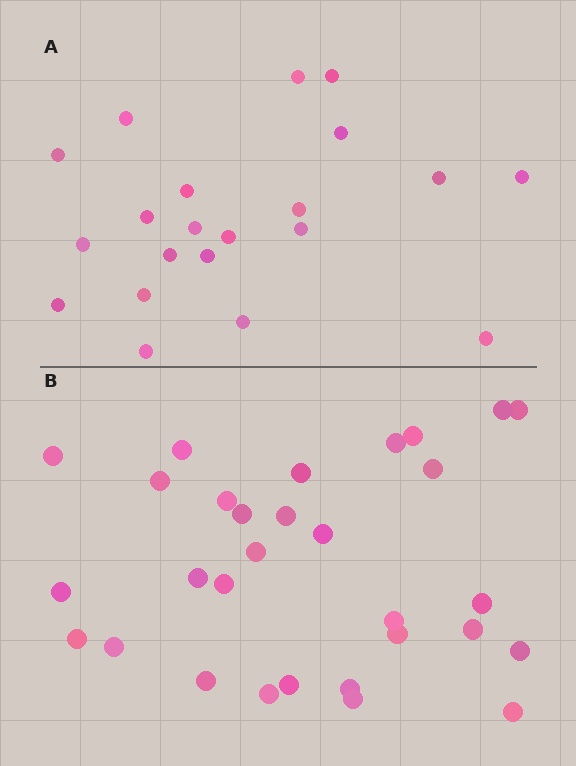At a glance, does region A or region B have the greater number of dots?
Region B (the bottom region) has more dots.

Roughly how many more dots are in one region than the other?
Region B has roughly 8 or so more dots than region A.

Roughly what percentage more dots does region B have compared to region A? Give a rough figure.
About 45% more.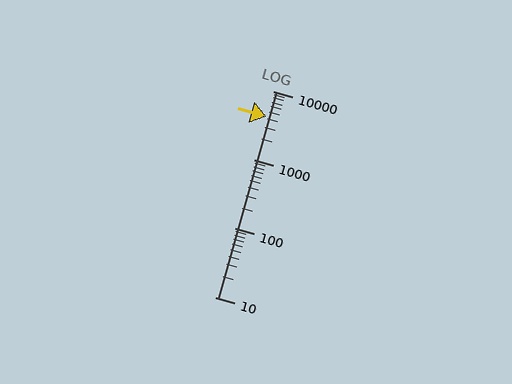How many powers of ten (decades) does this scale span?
The scale spans 3 decades, from 10 to 10000.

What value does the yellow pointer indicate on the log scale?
The pointer indicates approximately 4200.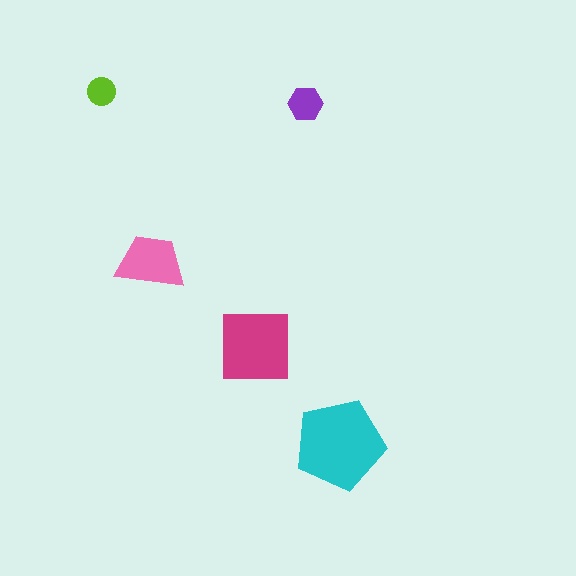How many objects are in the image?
There are 5 objects in the image.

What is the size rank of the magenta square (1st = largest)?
2nd.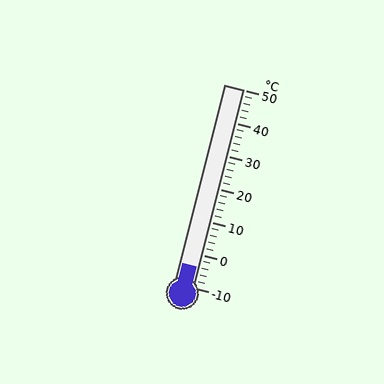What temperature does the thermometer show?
The thermometer shows approximately -4°C.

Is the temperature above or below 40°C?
The temperature is below 40°C.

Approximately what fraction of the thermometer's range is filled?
The thermometer is filled to approximately 10% of its range.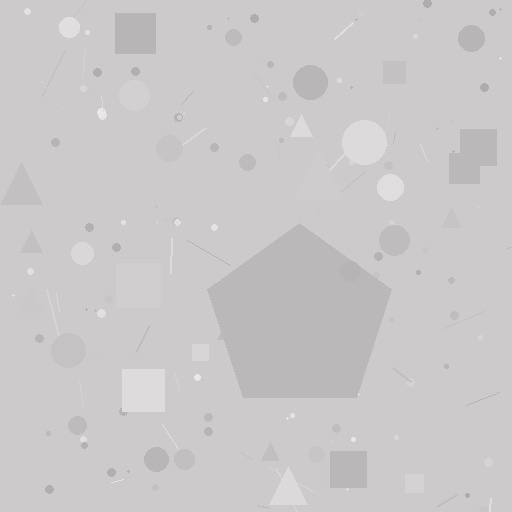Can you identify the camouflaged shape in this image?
The camouflaged shape is a pentagon.